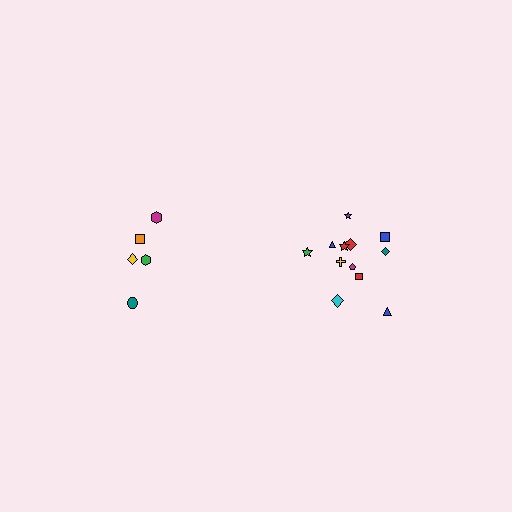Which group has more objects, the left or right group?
The right group.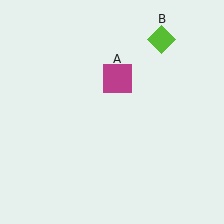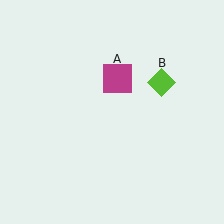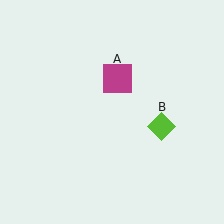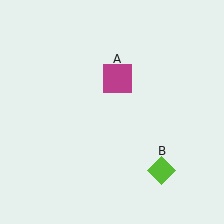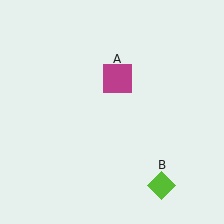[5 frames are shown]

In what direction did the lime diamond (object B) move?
The lime diamond (object B) moved down.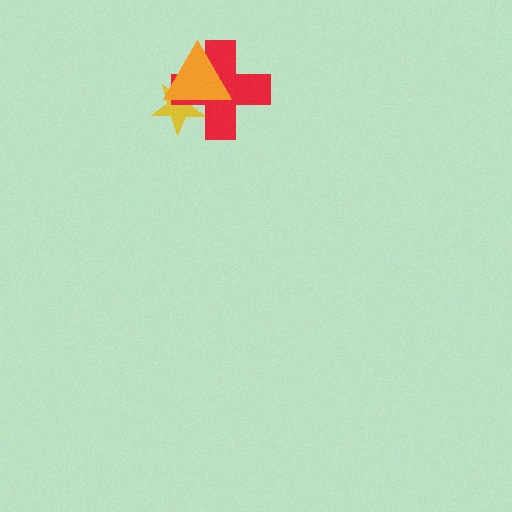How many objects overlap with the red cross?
2 objects overlap with the red cross.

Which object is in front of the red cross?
The orange triangle is in front of the red cross.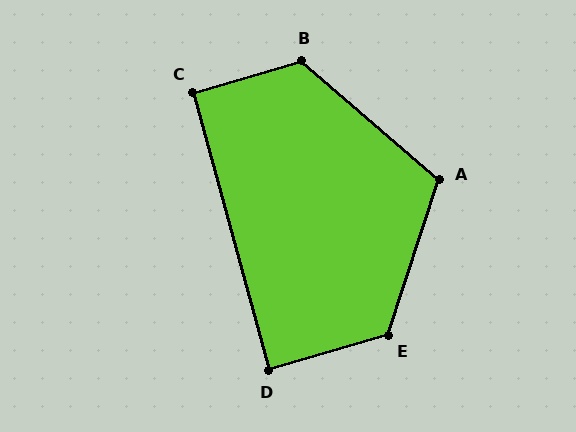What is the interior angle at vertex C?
Approximately 91 degrees (approximately right).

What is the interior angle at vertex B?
Approximately 123 degrees (obtuse).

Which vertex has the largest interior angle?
E, at approximately 125 degrees.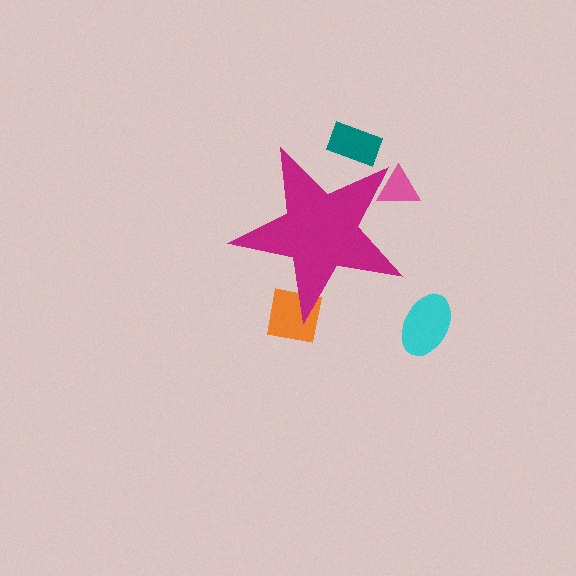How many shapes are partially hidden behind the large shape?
3 shapes are partially hidden.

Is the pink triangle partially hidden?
Yes, the pink triangle is partially hidden behind the magenta star.